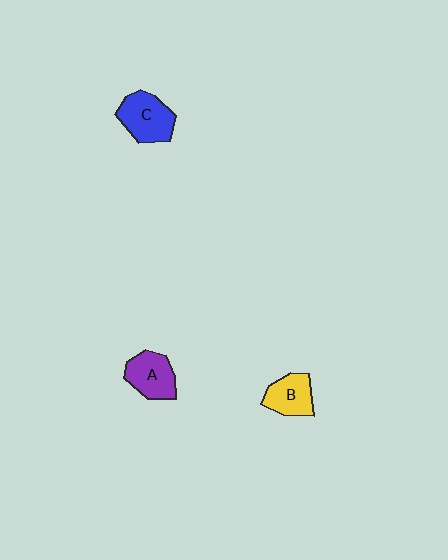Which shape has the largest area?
Shape C (blue).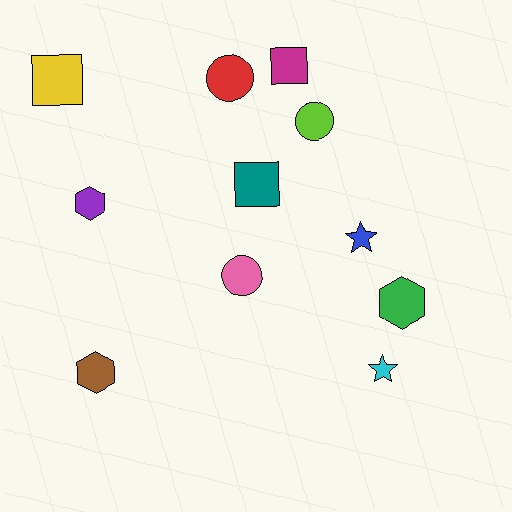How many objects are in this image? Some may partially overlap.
There are 11 objects.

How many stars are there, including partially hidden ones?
There are 2 stars.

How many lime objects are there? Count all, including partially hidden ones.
There is 1 lime object.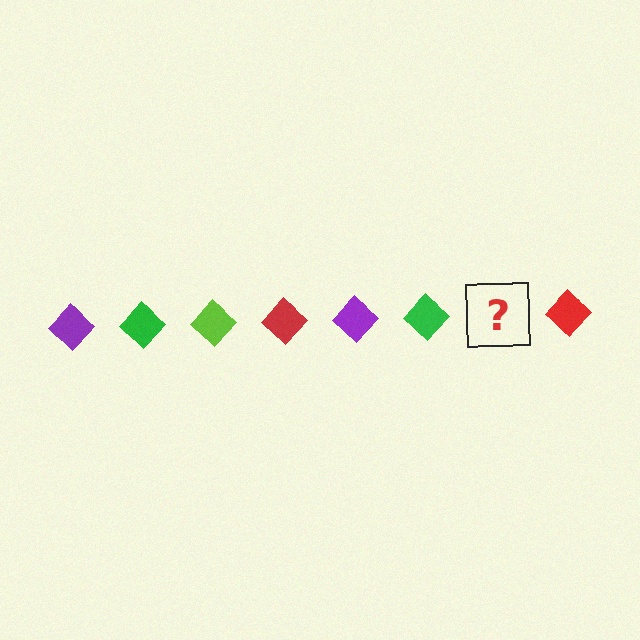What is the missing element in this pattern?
The missing element is a lime diamond.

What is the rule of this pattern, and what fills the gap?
The rule is that the pattern cycles through purple, green, lime, red diamonds. The gap should be filled with a lime diamond.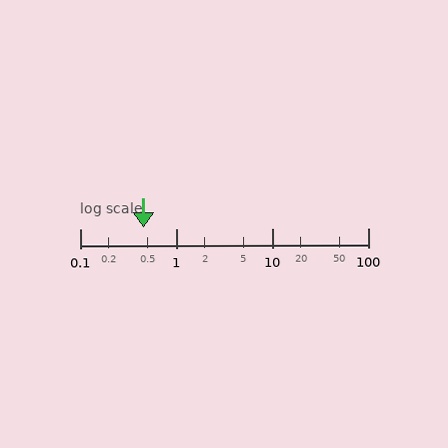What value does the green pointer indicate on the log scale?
The pointer indicates approximately 0.46.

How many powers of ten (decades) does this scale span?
The scale spans 3 decades, from 0.1 to 100.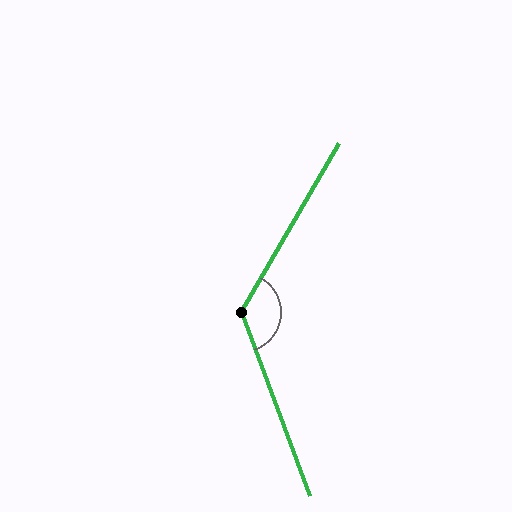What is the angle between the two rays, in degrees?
Approximately 130 degrees.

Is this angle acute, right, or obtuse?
It is obtuse.